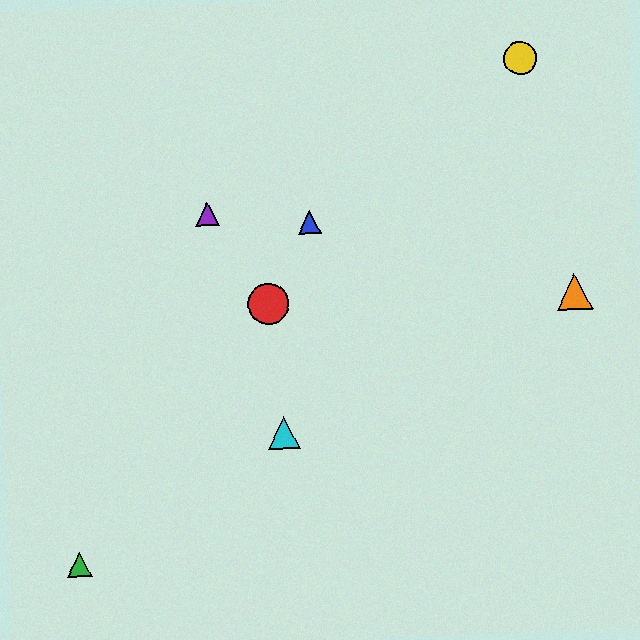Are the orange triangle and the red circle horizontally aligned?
Yes, both are at y≈292.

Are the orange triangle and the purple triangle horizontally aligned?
No, the orange triangle is at y≈292 and the purple triangle is at y≈214.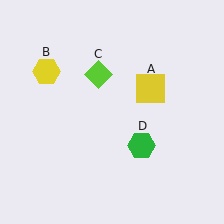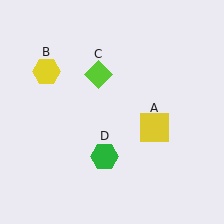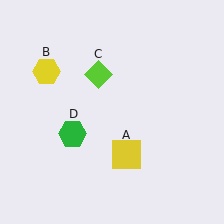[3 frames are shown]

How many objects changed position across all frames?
2 objects changed position: yellow square (object A), green hexagon (object D).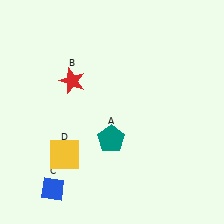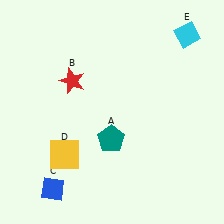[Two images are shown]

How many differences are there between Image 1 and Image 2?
There is 1 difference between the two images.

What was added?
A cyan diamond (E) was added in Image 2.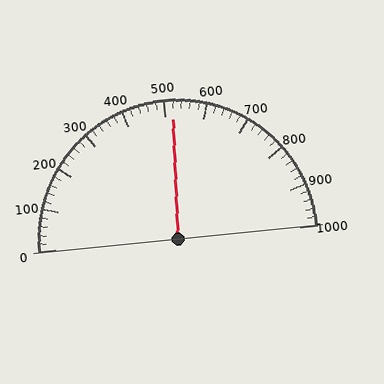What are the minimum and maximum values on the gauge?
The gauge ranges from 0 to 1000.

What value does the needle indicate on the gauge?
The needle indicates approximately 520.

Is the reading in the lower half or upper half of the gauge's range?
The reading is in the upper half of the range (0 to 1000).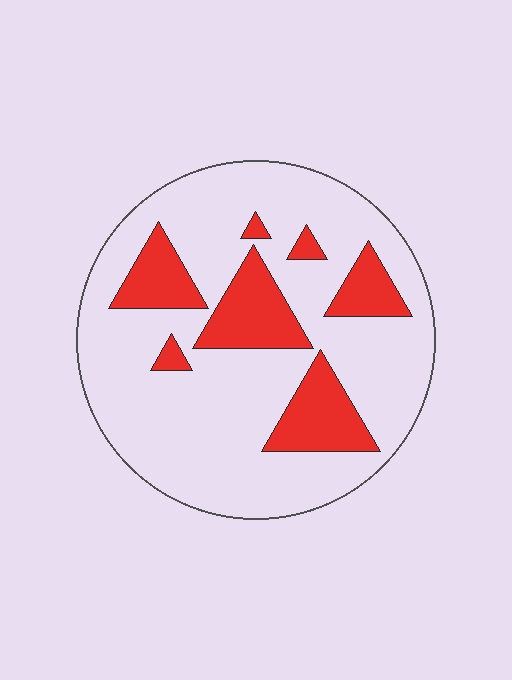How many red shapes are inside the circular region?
7.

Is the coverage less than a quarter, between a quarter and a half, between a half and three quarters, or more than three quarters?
Less than a quarter.